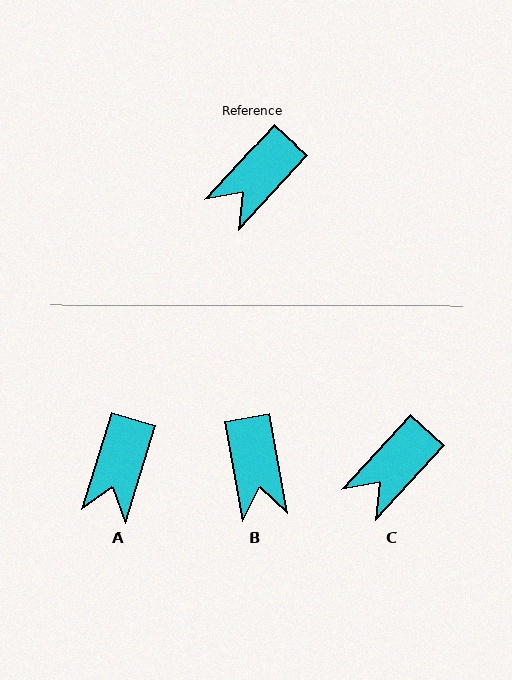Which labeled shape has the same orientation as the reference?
C.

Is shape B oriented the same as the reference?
No, it is off by about 53 degrees.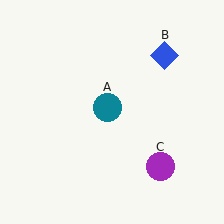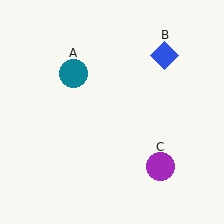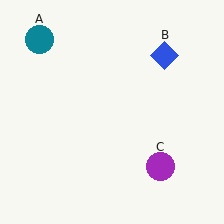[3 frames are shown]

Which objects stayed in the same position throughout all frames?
Blue diamond (object B) and purple circle (object C) remained stationary.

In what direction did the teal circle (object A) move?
The teal circle (object A) moved up and to the left.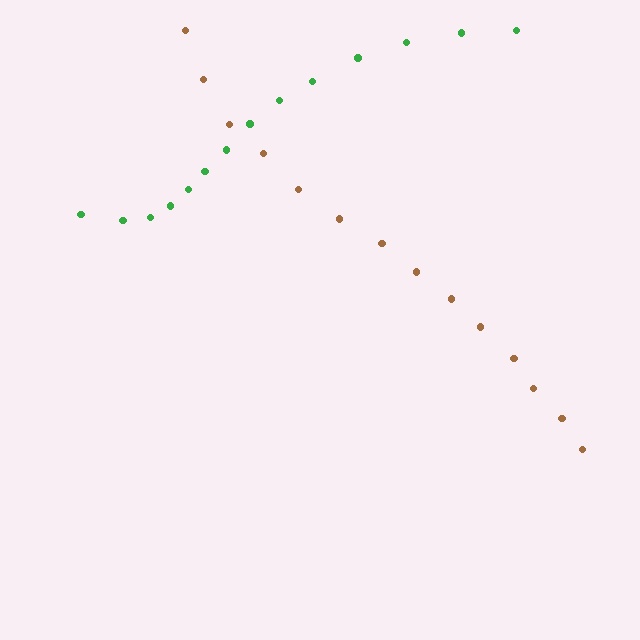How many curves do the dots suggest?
There are 2 distinct paths.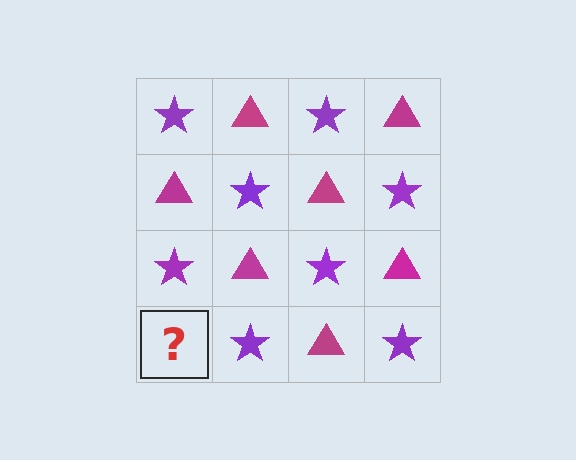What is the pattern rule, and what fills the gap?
The rule is that it alternates purple star and magenta triangle in a checkerboard pattern. The gap should be filled with a magenta triangle.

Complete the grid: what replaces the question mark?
The question mark should be replaced with a magenta triangle.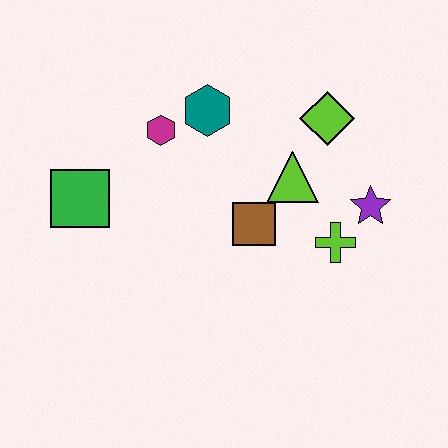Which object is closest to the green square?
The magenta hexagon is closest to the green square.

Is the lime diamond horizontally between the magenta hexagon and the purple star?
Yes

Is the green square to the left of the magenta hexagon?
Yes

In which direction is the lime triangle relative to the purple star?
The lime triangle is to the left of the purple star.